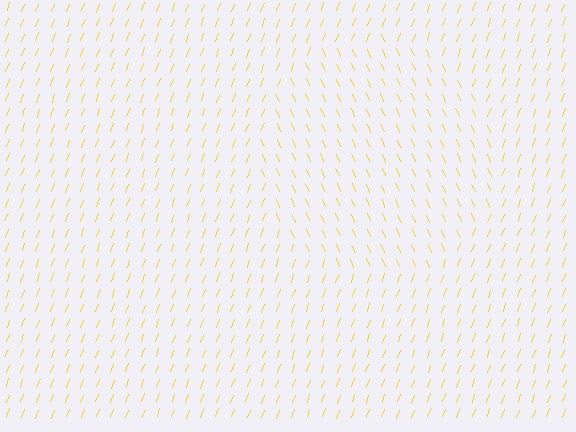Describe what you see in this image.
The image is filled with small yellow line segments. A circle region in the image has lines oriented differently from the surrounding lines, creating a visible texture boundary.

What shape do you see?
I see a circle.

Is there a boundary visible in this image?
Yes, there is a texture boundary formed by a change in line orientation.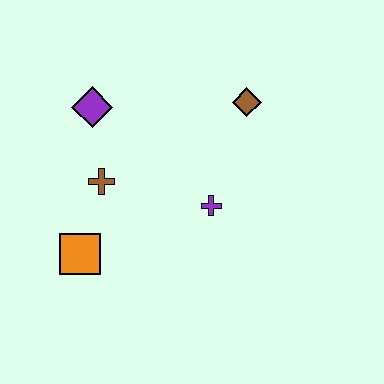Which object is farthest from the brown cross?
The brown diamond is farthest from the brown cross.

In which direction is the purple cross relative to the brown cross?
The purple cross is to the right of the brown cross.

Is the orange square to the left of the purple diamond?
Yes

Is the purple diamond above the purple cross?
Yes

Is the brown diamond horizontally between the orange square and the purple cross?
No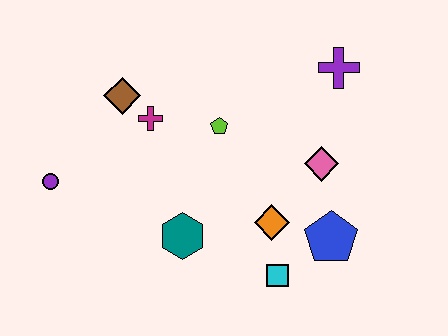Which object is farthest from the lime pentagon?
The purple circle is farthest from the lime pentagon.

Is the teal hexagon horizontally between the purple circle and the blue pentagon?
Yes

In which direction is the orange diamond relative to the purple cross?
The orange diamond is below the purple cross.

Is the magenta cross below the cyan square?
No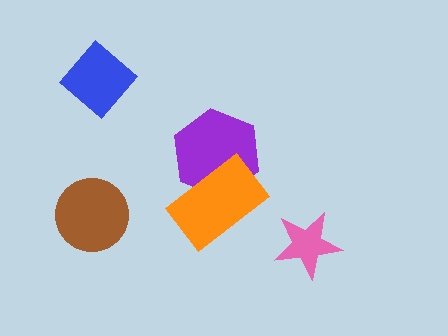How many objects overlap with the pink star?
0 objects overlap with the pink star.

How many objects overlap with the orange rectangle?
1 object overlaps with the orange rectangle.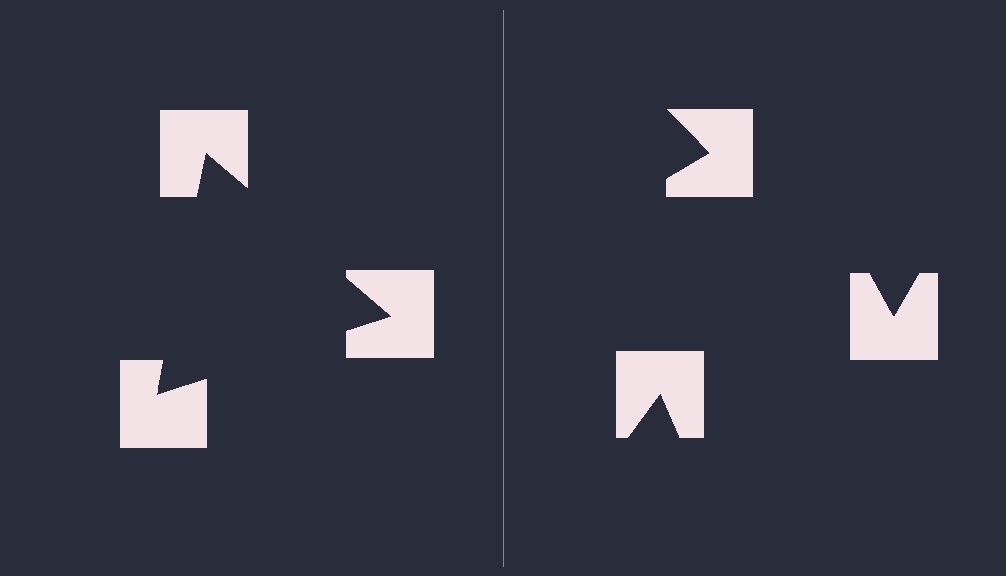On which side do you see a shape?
An illusory triangle appears on the left side. On the right side the wedge cuts are rotated, so no coherent shape forms.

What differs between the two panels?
The notched squares are positioned identically on both sides; only the wedge orientations differ. On the left they align to a triangle; on the right they are misaligned.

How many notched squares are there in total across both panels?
6 — 3 on each side.